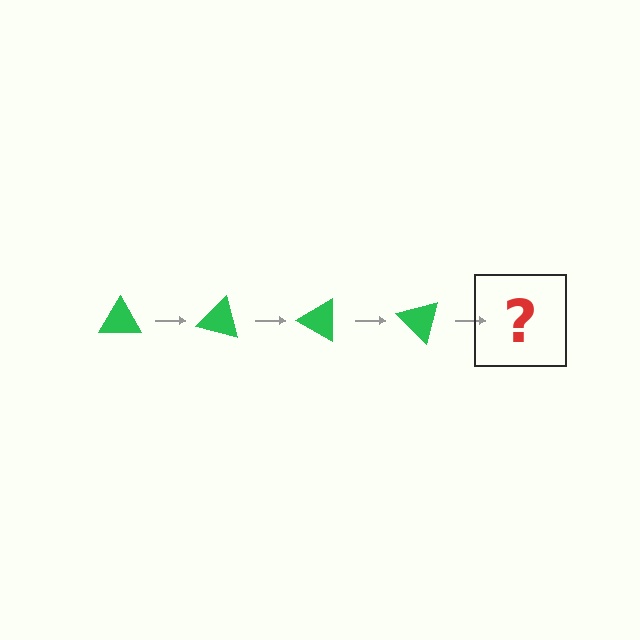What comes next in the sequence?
The next element should be a green triangle rotated 60 degrees.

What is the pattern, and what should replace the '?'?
The pattern is that the triangle rotates 15 degrees each step. The '?' should be a green triangle rotated 60 degrees.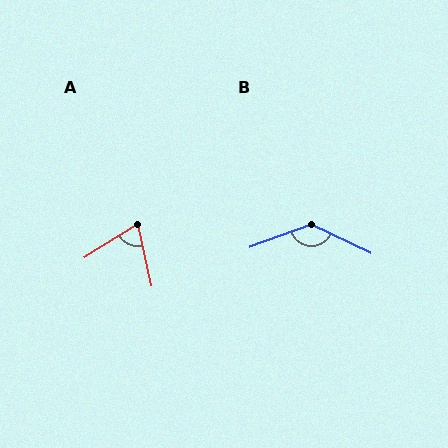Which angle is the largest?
B, at approximately 134 degrees.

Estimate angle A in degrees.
Approximately 69 degrees.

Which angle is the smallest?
A, at approximately 69 degrees.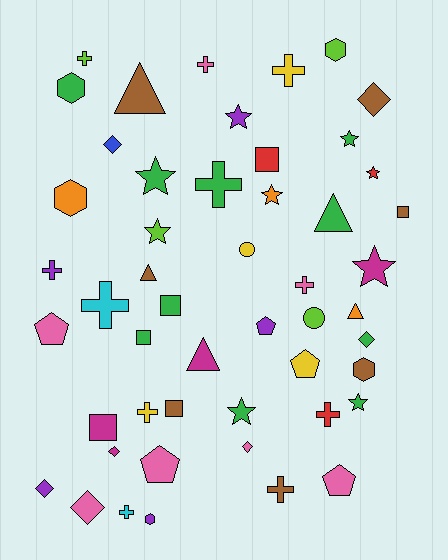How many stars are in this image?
There are 9 stars.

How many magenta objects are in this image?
There are 4 magenta objects.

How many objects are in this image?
There are 50 objects.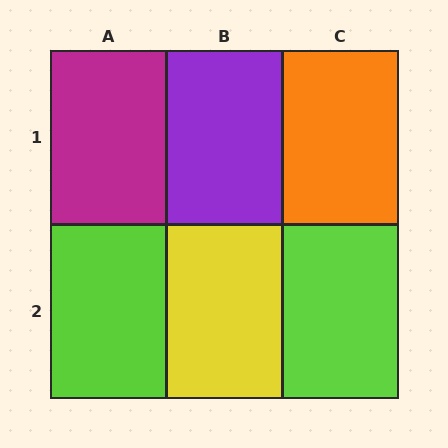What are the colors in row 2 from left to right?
Lime, yellow, lime.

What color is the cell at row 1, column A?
Magenta.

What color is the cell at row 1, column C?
Orange.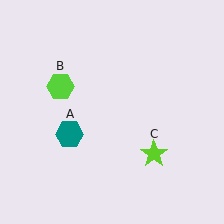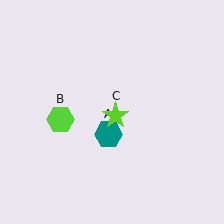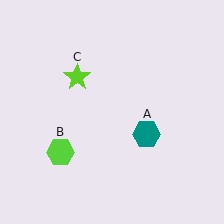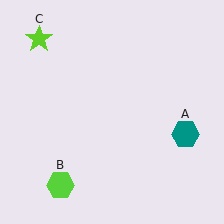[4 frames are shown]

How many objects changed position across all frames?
3 objects changed position: teal hexagon (object A), lime hexagon (object B), lime star (object C).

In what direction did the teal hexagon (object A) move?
The teal hexagon (object A) moved right.